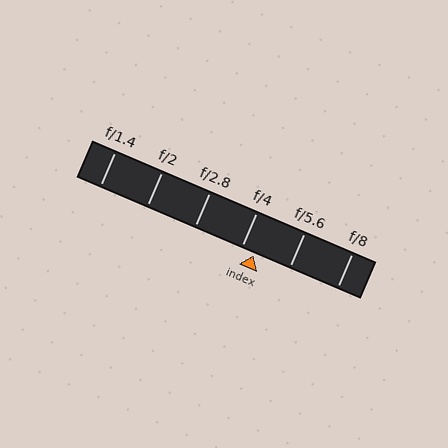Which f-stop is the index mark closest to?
The index mark is closest to f/4.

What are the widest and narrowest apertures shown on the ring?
The widest aperture shown is f/1.4 and the narrowest is f/8.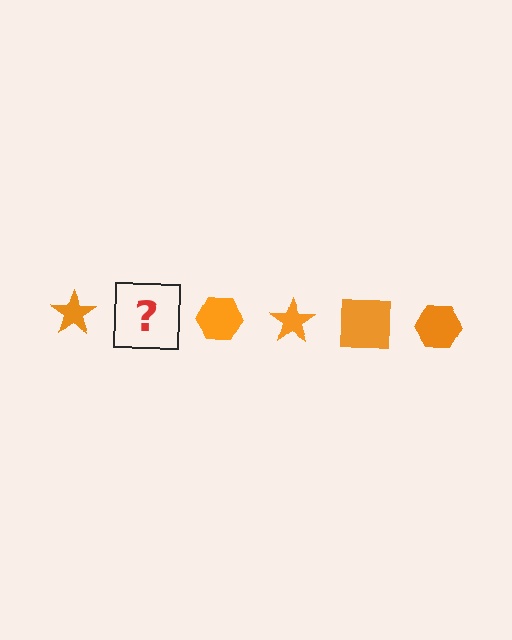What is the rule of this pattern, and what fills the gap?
The rule is that the pattern cycles through star, square, hexagon shapes in orange. The gap should be filled with an orange square.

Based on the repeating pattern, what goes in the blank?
The blank should be an orange square.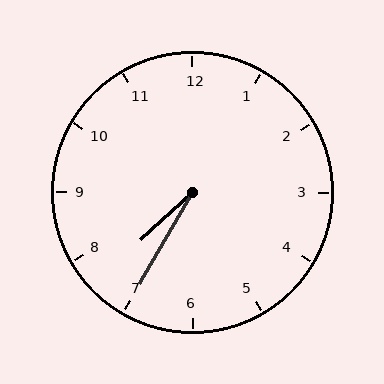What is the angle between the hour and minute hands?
Approximately 18 degrees.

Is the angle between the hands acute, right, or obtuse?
It is acute.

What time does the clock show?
7:35.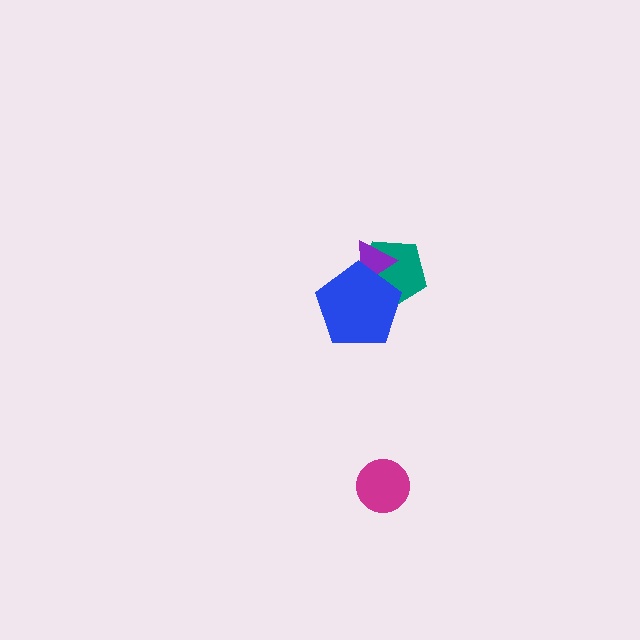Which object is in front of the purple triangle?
The blue pentagon is in front of the purple triangle.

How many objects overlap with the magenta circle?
0 objects overlap with the magenta circle.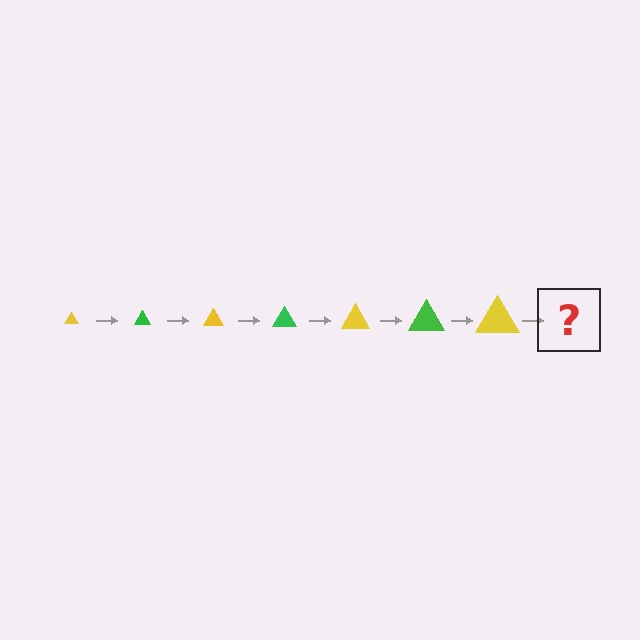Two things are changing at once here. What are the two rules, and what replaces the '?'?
The two rules are that the triangle grows larger each step and the color cycles through yellow and green. The '?' should be a green triangle, larger than the previous one.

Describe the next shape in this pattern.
It should be a green triangle, larger than the previous one.